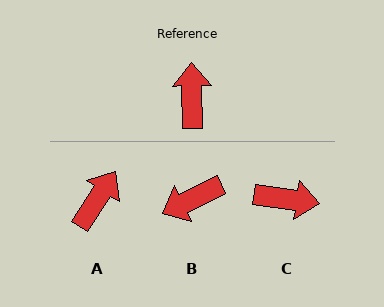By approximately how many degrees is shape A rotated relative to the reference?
Approximately 34 degrees clockwise.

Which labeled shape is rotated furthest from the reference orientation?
B, about 115 degrees away.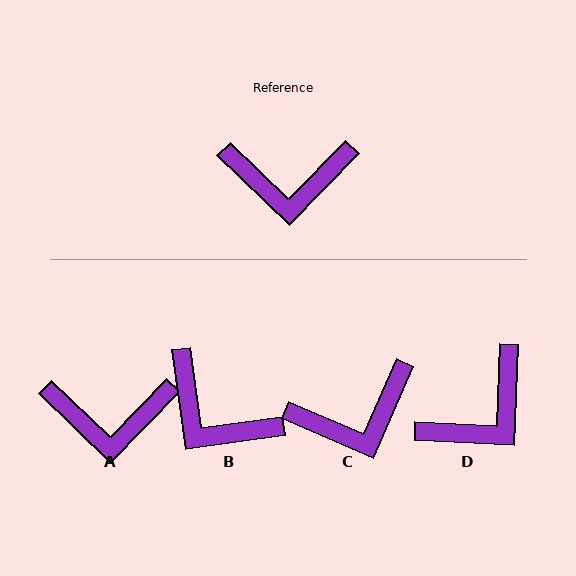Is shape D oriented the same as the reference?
No, it is off by about 42 degrees.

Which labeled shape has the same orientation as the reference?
A.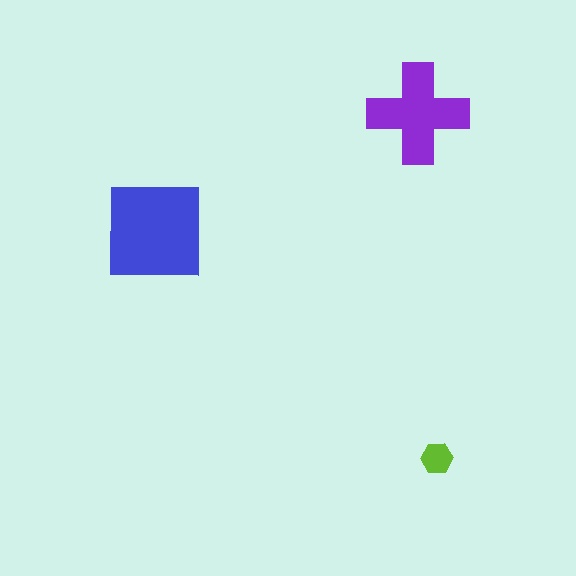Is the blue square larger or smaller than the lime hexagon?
Larger.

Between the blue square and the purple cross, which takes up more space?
The blue square.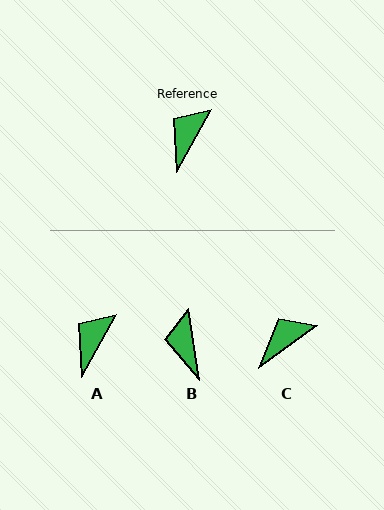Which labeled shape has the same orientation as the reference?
A.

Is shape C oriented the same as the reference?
No, it is off by about 25 degrees.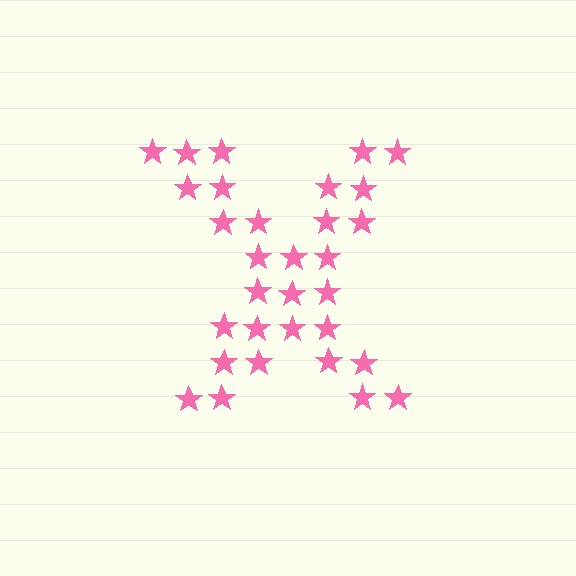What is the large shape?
The large shape is the letter X.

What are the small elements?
The small elements are stars.